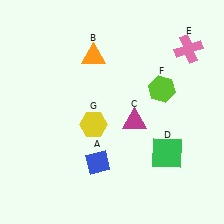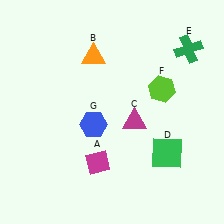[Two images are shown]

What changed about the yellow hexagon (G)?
In Image 1, G is yellow. In Image 2, it changed to blue.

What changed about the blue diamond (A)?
In Image 1, A is blue. In Image 2, it changed to magenta.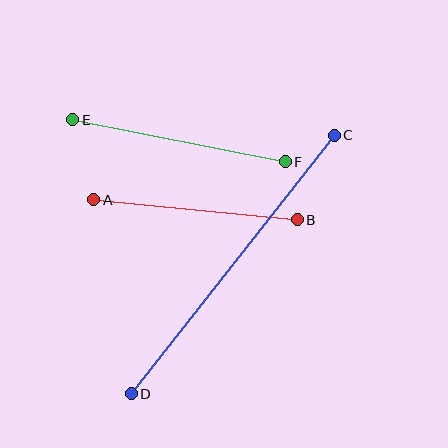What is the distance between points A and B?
The distance is approximately 204 pixels.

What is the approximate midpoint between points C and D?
The midpoint is at approximately (233, 264) pixels.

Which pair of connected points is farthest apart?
Points C and D are farthest apart.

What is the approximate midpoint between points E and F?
The midpoint is at approximately (179, 141) pixels.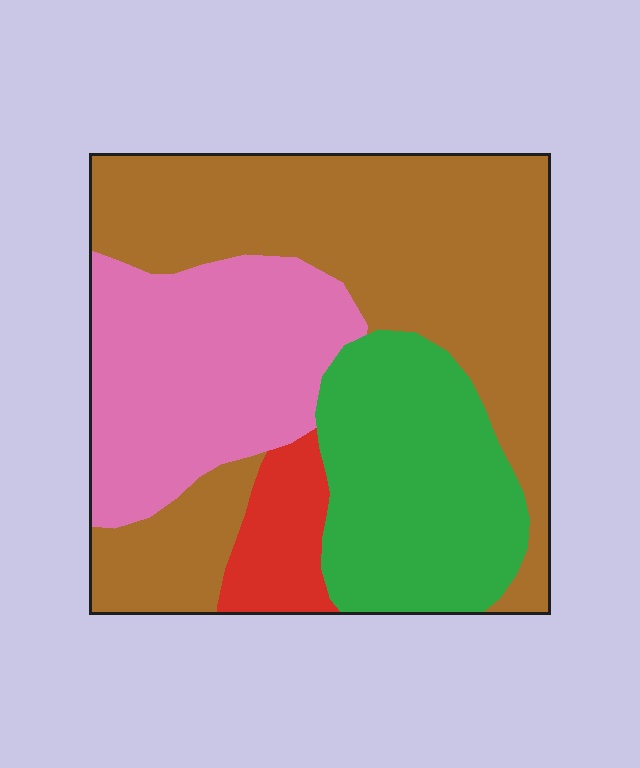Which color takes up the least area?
Red, at roughly 5%.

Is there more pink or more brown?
Brown.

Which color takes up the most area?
Brown, at roughly 45%.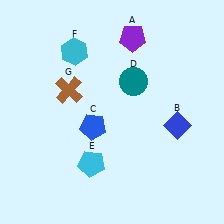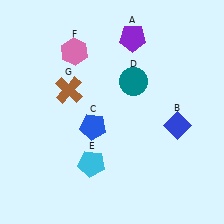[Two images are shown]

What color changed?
The hexagon (F) changed from cyan in Image 1 to pink in Image 2.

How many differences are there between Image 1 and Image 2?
There is 1 difference between the two images.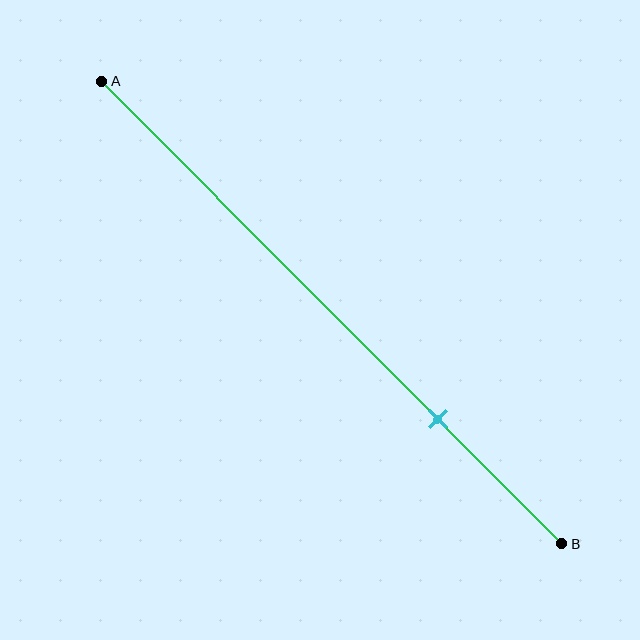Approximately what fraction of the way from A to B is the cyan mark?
The cyan mark is approximately 75% of the way from A to B.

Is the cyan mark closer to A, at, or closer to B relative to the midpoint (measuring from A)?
The cyan mark is closer to point B than the midpoint of segment AB.